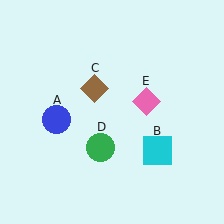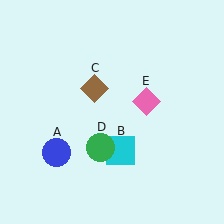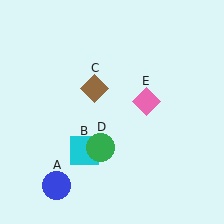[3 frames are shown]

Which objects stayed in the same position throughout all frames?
Brown diamond (object C) and green circle (object D) and pink diamond (object E) remained stationary.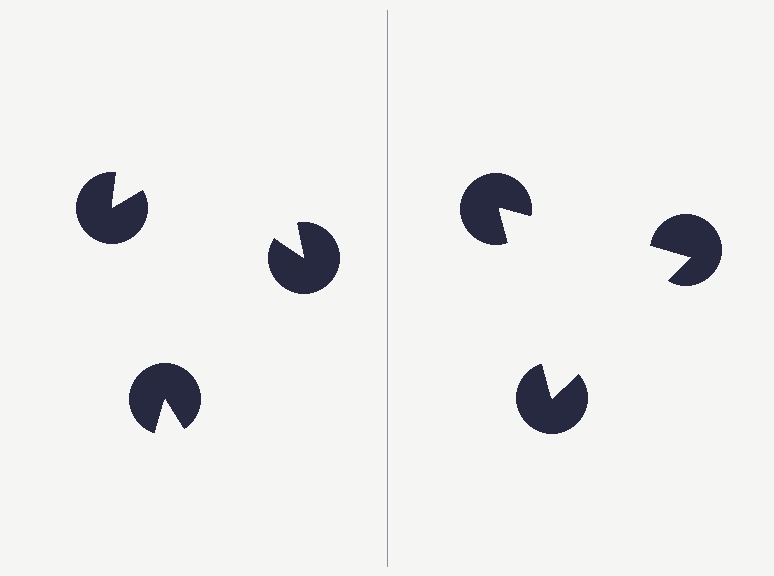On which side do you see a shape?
An illusory triangle appears on the right side. On the left side the wedge cuts are rotated, so no coherent shape forms.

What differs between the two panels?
The pac-man discs are positioned identically on both sides; only the wedge orientations differ. On the right they align to a triangle; on the left they are misaligned.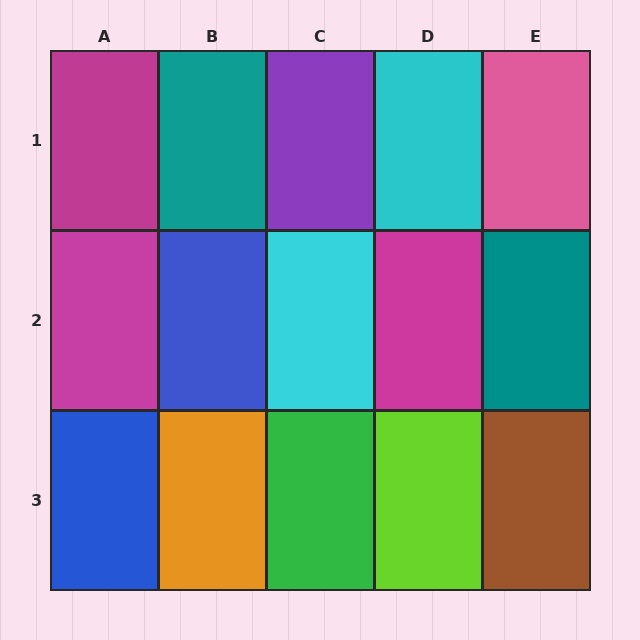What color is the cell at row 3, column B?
Orange.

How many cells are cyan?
2 cells are cyan.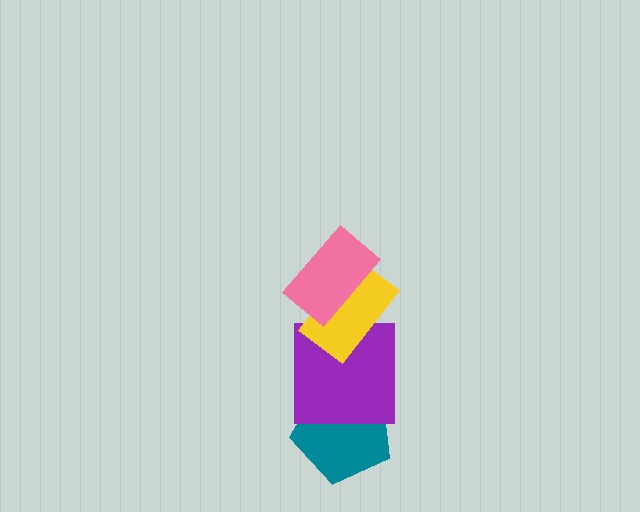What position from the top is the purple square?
The purple square is 3rd from the top.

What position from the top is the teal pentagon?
The teal pentagon is 4th from the top.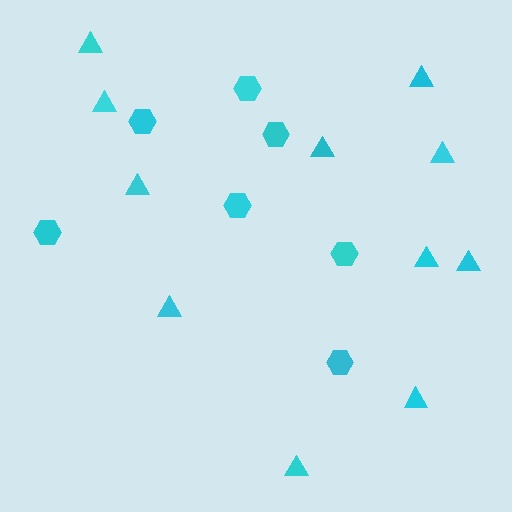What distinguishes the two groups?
There are 2 groups: one group of triangles (11) and one group of hexagons (7).